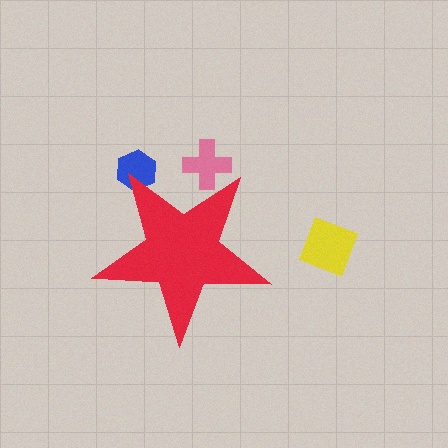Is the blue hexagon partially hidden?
Yes, the blue hexagon is partially hidden behind the red star.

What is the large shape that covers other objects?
A red star.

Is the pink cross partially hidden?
Yes, the pink cross is partially hidden behind the red star.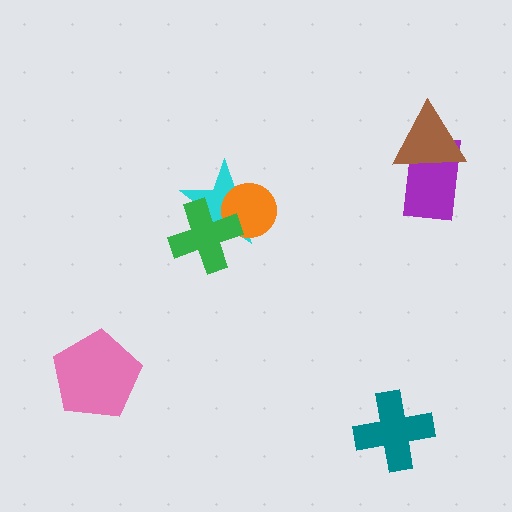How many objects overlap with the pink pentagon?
0 objects overlap with the pink pentagon.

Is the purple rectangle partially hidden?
Yes, it is partially covered by another shape.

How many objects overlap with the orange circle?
2 objects overlap with the orange circle.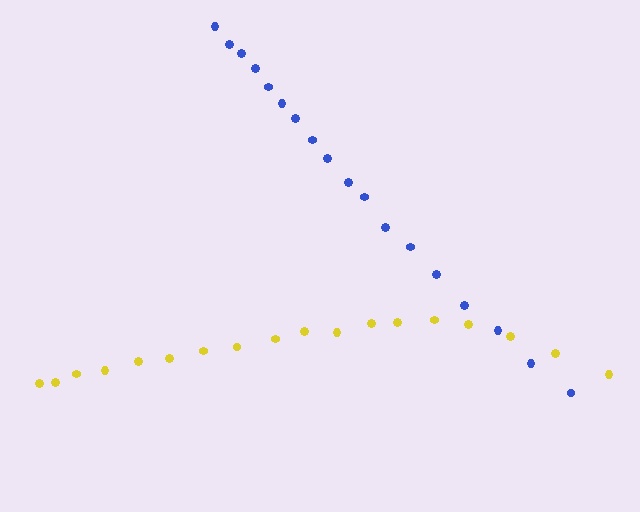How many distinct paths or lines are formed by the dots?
There are 2 distinct paths.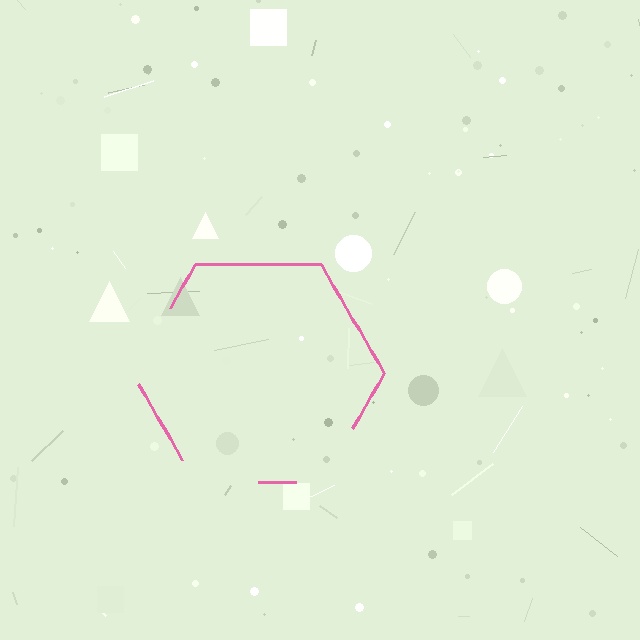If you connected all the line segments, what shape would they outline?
They would outline a hexagon.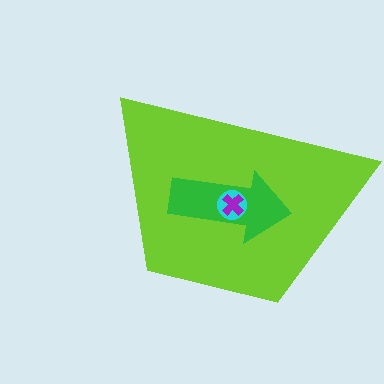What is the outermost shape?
The lime trapezoid.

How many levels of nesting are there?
4.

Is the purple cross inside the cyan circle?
Yes.